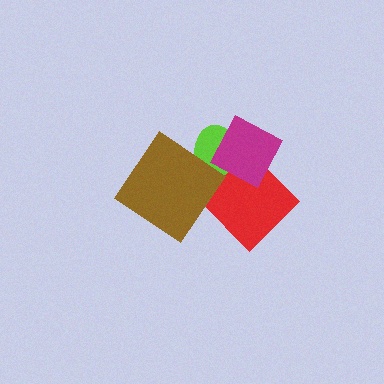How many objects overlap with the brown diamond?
1 object overlaps with the brown diamond.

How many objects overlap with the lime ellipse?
3 objects overlap with the lime ellipse.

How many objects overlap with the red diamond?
2 objects overlap with the red diamond.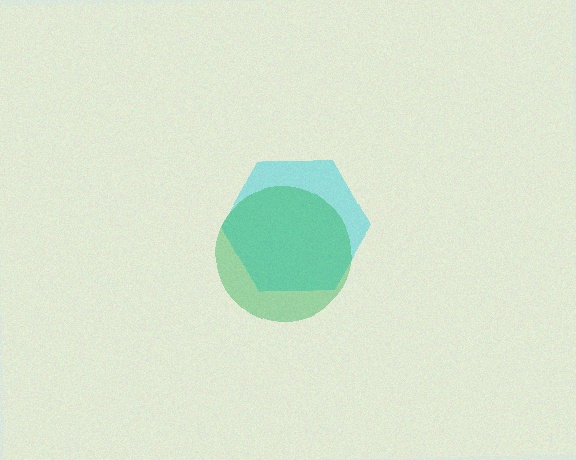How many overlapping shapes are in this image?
There are 2 overlapping shapes in the image.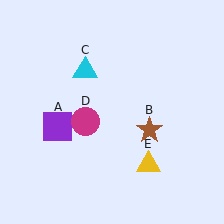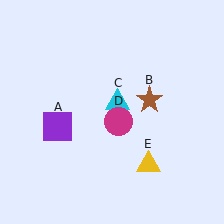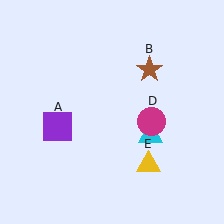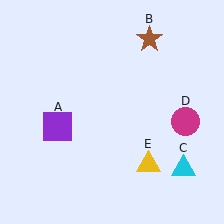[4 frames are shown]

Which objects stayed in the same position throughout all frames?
Purple square (object A) and yellow triangle (object E) remained stationary.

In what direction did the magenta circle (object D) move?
The magenta circle (object D) moved right.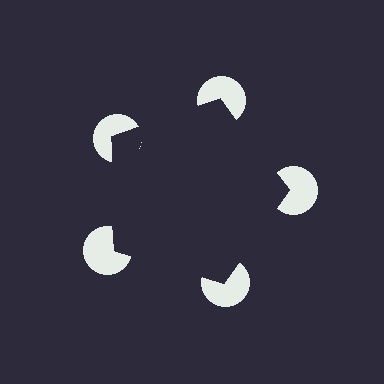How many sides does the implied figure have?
5 sides.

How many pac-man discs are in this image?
There are 5 — one at each vertex of the illusory pentagon.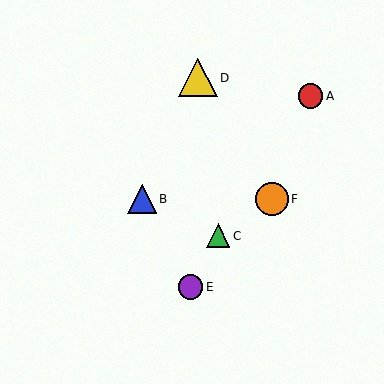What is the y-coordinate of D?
Object D is at y≈78.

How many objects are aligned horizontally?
2 objects (B, F) are aligned horizontally.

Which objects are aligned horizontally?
Objects B, F are aligned horizontally.